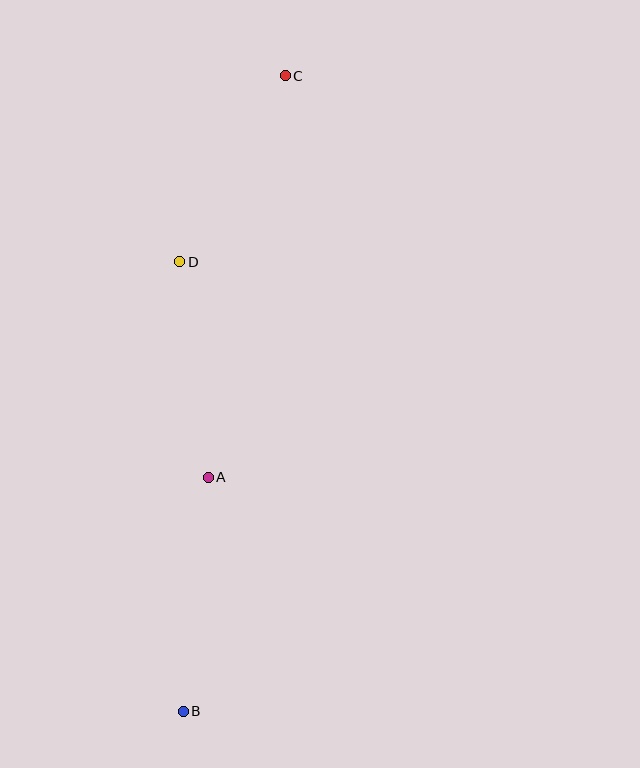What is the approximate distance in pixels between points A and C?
The distance between A and C is approximately 409 pixels.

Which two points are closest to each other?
Points C and D are closest to each other.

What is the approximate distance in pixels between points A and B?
The distance between A and B is approximately 235 pixels.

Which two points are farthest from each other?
Points B and C are farthest from each other.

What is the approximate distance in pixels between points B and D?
The distance between B and D is approximately 450 pixels.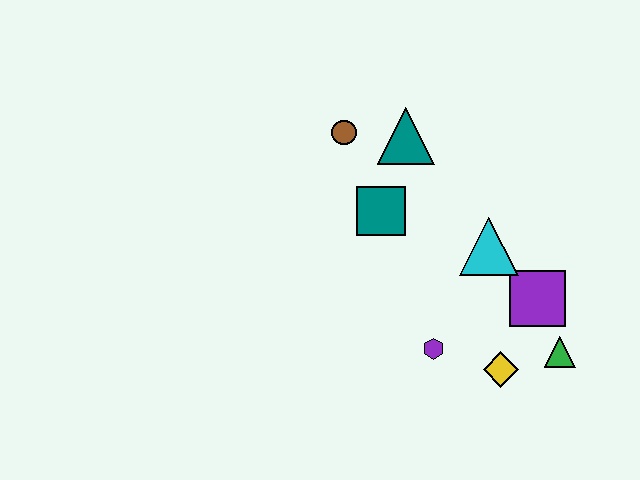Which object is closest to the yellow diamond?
The green triangle is closest to the yellow diamond.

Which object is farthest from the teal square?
The green triangle is farthest from the teal square.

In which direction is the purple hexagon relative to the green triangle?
The purple hexagon is to the left of the green triangle.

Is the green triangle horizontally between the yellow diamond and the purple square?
No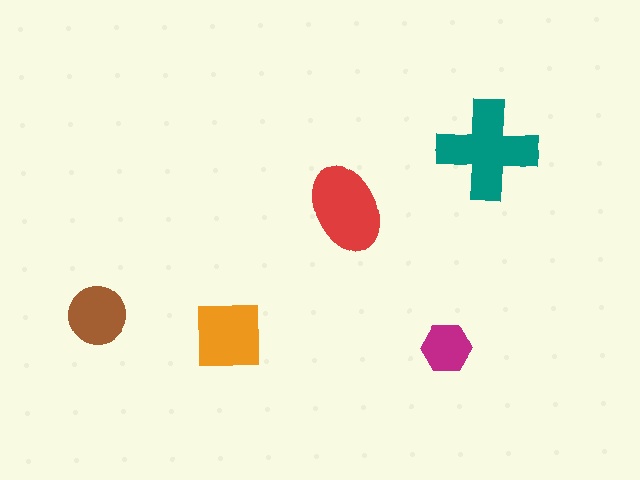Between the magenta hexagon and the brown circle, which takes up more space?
The brown circle.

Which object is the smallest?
The magenta hexagon.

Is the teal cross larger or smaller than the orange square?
Larger.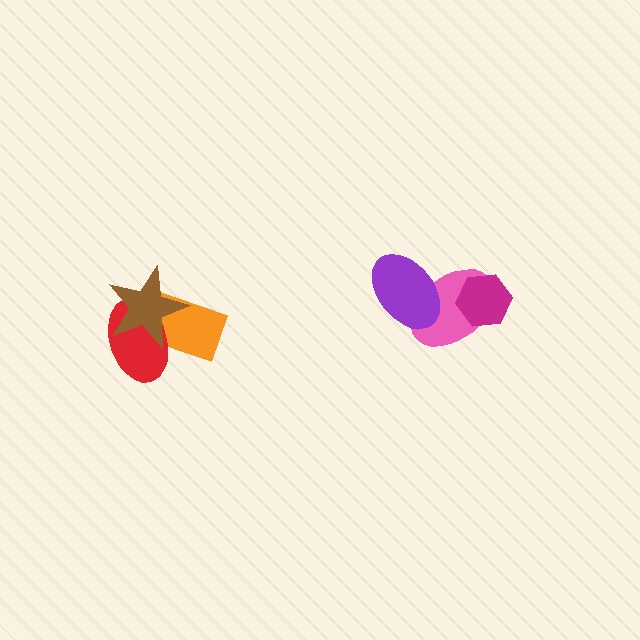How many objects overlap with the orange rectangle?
2 objects overlap with the orange rectangle.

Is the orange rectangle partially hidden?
Yes, it is partially covered by another shape.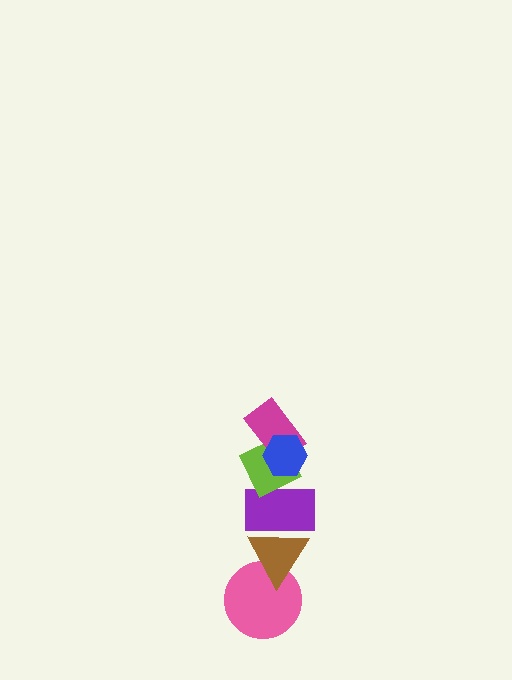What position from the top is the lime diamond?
The lime diamond is 3rd from the top.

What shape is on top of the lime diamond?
The magenta rectangle is on top of the lime diamond.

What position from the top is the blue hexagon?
The blue hexagon is 1st from the top.